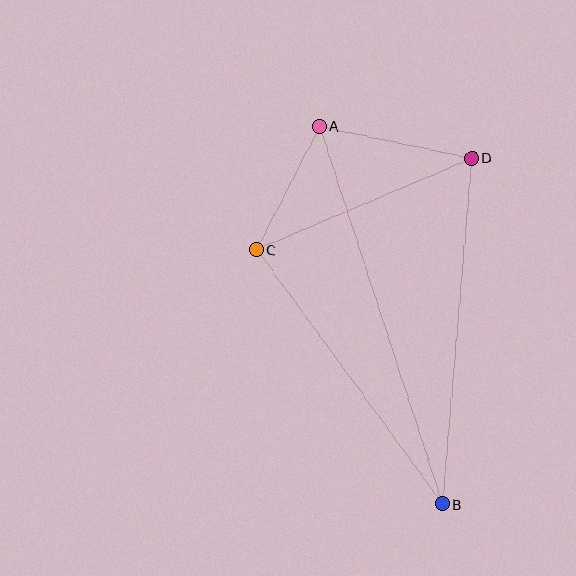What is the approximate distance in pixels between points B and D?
The distance between B and D is approximately 347 pixels.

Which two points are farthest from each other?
Points A and B are farthest from each other.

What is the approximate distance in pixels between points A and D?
The distance between A and D is approximately 156 pixels.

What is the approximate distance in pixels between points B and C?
The distance between B and C is approximately 315 pixels.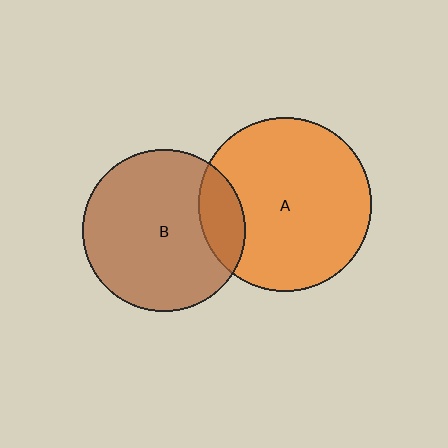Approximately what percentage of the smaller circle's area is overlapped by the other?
Approximately 15%.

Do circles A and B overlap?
Yes.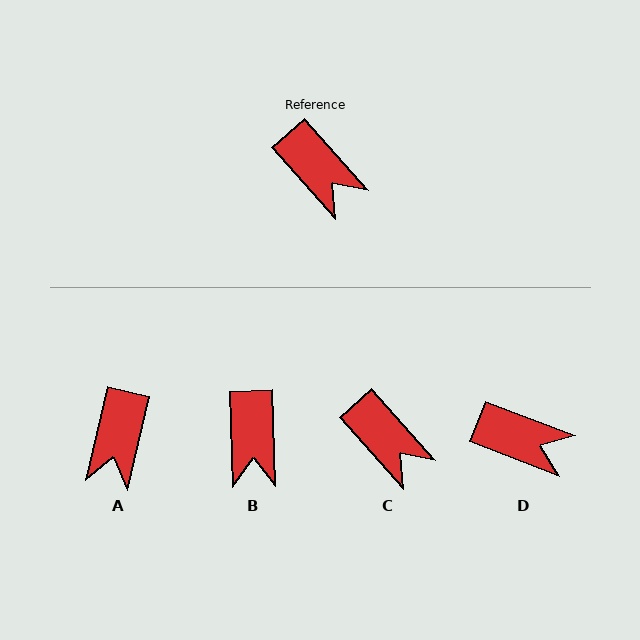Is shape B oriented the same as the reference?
No, it is off by about 40 degrees.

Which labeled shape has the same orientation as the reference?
C.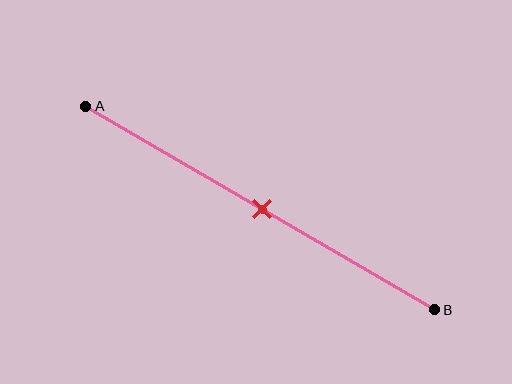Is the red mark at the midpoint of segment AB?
Yes, the mark is approximately at the midpoint.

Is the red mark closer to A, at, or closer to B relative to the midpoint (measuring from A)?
The red mark is approximately at the midpoint of segment AB.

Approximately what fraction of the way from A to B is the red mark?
The red mark is approximately 50% of the way from A to B.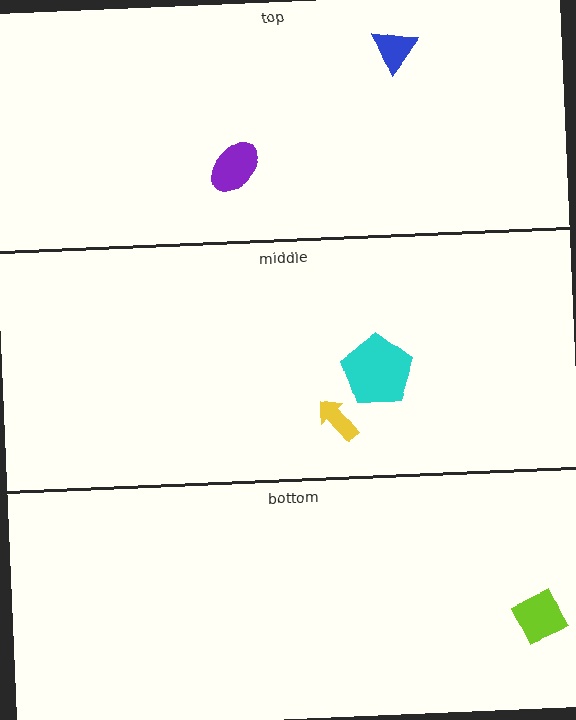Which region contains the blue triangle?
The top region.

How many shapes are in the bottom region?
1.